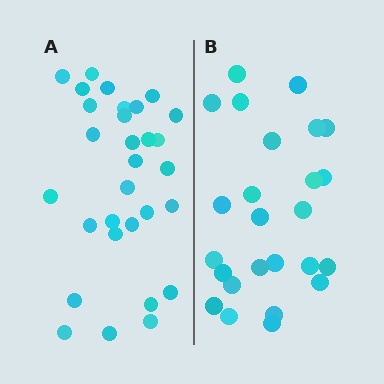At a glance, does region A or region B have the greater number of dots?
Region A (the left region) has more dots.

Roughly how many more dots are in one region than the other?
Region A has about 5 more dots than region B.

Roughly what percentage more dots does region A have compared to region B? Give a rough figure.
About 20% more.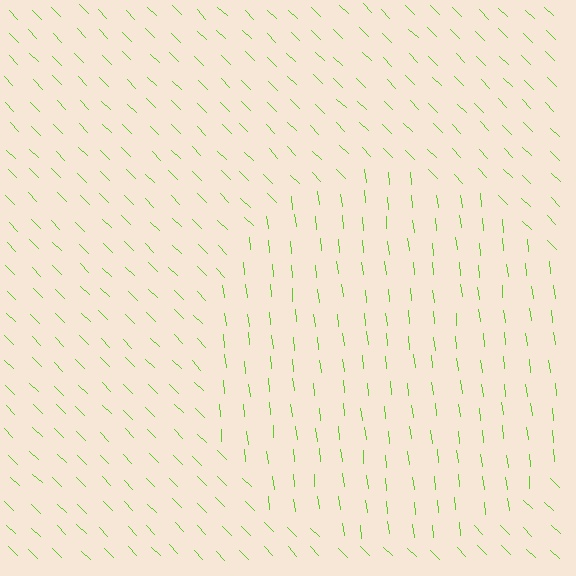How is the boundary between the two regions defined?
The boundary is defined purely by a change in line orientation (approximately 38 degrees difference). All lines are the same color and thickness.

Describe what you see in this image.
The image is filled with small lime line segments. A circle region in the image has lines oriented differently from the surrounding lines, creating a visible texture boundary.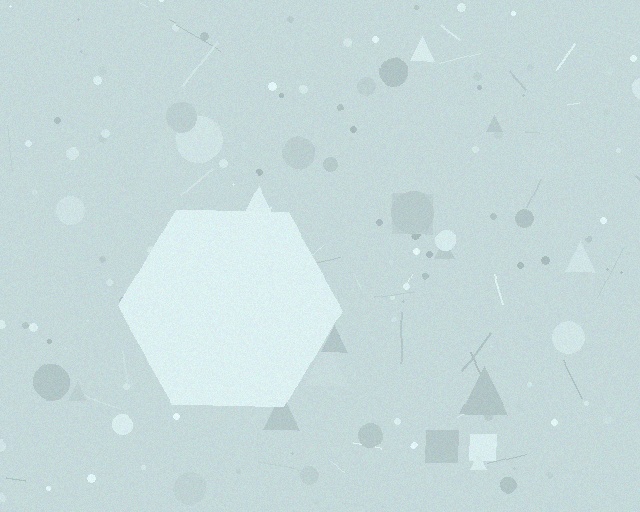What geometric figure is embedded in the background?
A hexagon is embedded in the background.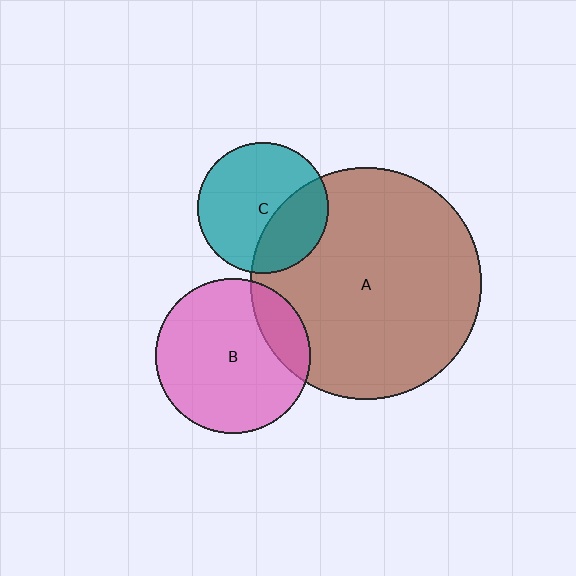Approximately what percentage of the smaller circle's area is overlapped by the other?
Approximately 35%.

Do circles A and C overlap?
Yes.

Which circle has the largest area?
Circle A (brown).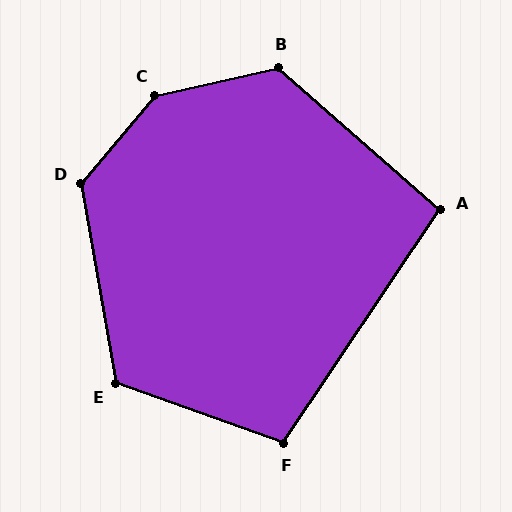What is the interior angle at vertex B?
Approximately 126 degrees (obtuse).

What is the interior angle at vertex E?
Approximately 120 degrees (obtuse).